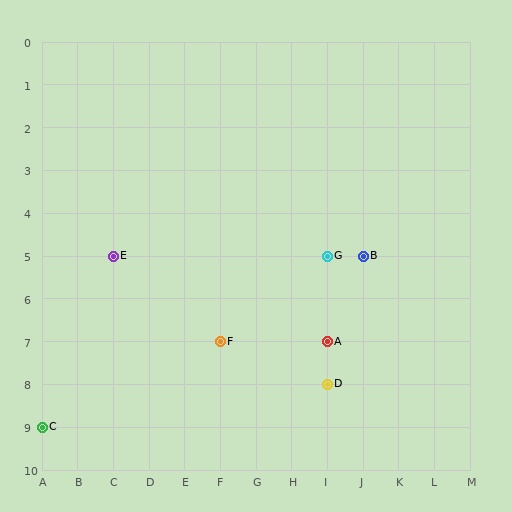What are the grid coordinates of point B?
Point B is at grid coordinates (J, 5).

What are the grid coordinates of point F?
Point F is at grid coordinates (F, 7).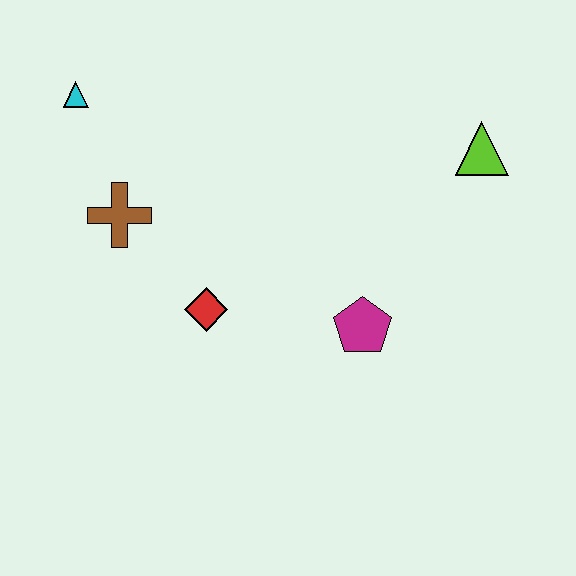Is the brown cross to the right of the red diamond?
No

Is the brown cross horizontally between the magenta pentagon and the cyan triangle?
Yes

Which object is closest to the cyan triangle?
The brown cross is closest to the cyan triangle.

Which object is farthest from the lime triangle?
The cyan triangle is farthest from the lime triangle.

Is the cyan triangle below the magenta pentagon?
No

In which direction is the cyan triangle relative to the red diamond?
The cyan triangle is above the red diamond.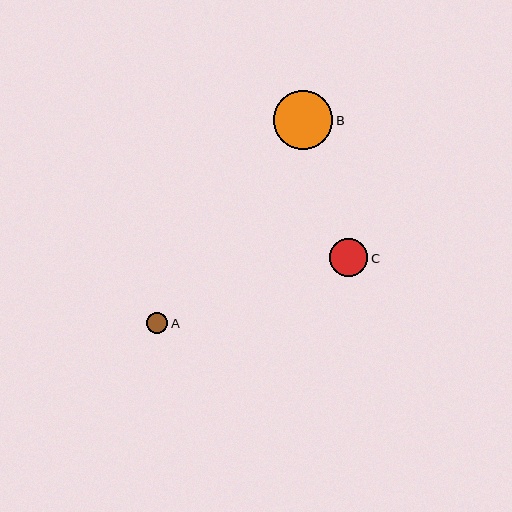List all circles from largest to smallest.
From largest to smallest: B, C, A.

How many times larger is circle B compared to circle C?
Circle B is approximately 1.5 times the size of circle C.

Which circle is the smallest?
Circle A is the smallest with a size of approximately 21 pixels.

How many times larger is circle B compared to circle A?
Circle B is approximately 2.9 times the size of circle A.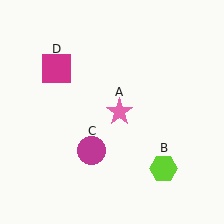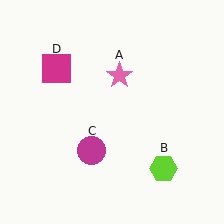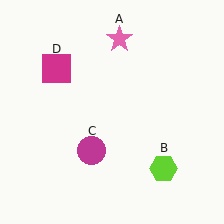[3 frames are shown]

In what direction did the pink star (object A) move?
The pink star (object A) moved up.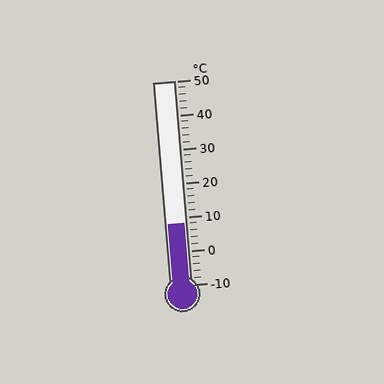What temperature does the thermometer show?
The thermometer shows approximately 8°C.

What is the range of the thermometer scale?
The thermometer scale ranges from -10°C to 50°C.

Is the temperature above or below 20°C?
The temperature is below 20°C.